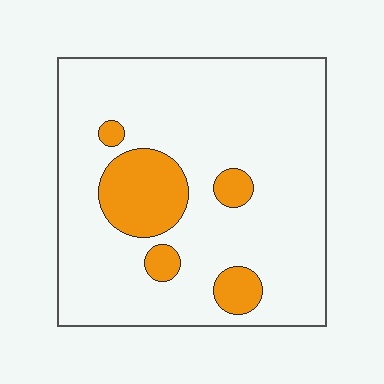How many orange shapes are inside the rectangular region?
5.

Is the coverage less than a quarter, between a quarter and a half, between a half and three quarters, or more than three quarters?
Less than a quarter.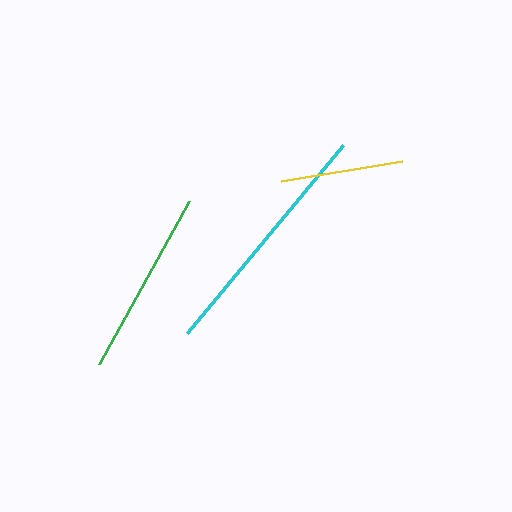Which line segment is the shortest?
The yellow line is the shortest at approximately 123 pixels.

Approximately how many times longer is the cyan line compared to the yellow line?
The cyan line is approximately 2.0 times the length of the yellow line.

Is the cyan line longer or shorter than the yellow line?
The cyan line is longer than the yellow line.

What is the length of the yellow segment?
The yellow segment is approximately 123 pixels long.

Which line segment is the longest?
The cyan line is the longest at approximately 245 pixels.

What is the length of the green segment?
The green segment is approximately 187 pixels long.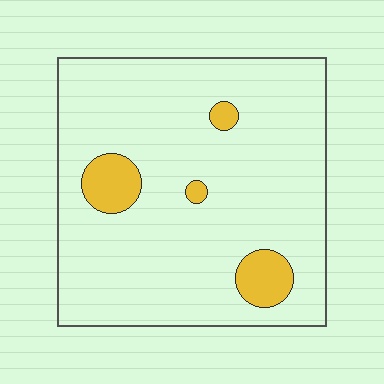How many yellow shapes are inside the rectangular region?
4.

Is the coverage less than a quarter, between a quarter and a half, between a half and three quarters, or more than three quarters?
Less than a quarter.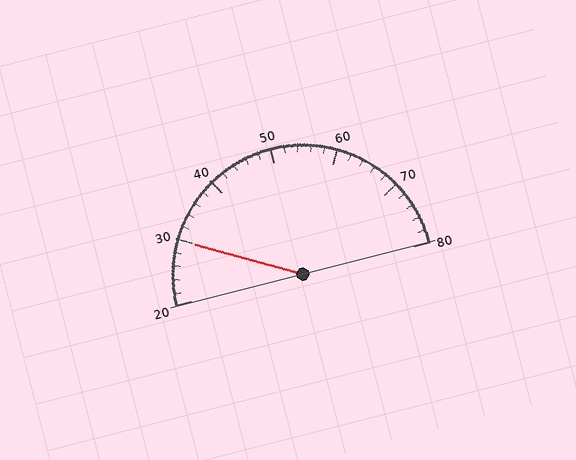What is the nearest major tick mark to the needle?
The nearest major tick mark is 30.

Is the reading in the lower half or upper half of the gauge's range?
The reading is in the lower half of the range (20 to 80).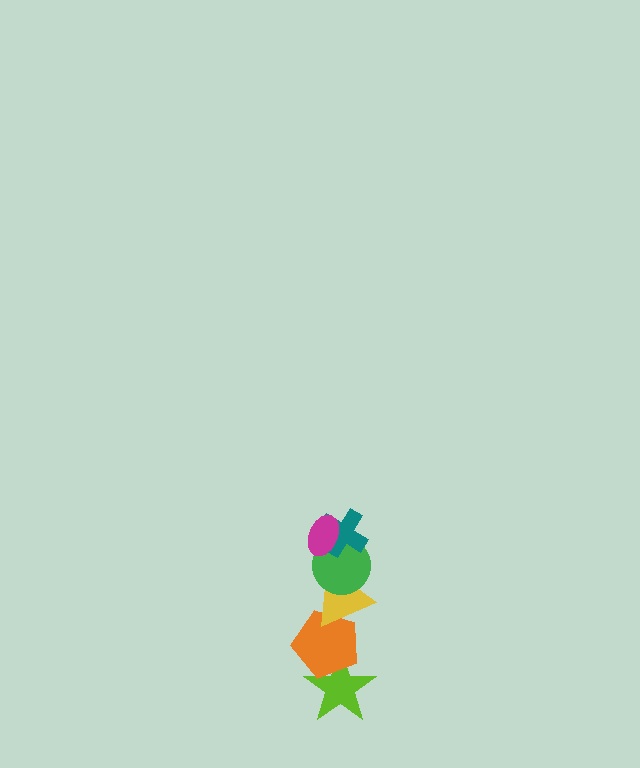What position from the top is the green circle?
The green circle is 3rd from the top.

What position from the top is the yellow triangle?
The yellow triangle is 4th from the top.